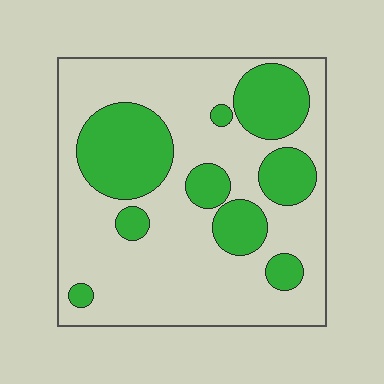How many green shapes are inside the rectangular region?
9.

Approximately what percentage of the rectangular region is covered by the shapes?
Approximately 30%.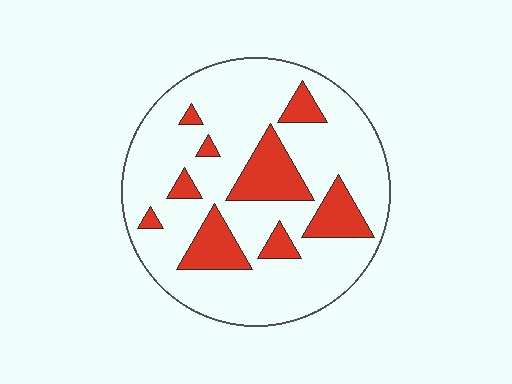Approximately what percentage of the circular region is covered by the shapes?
Approximately 20%.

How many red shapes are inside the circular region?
9.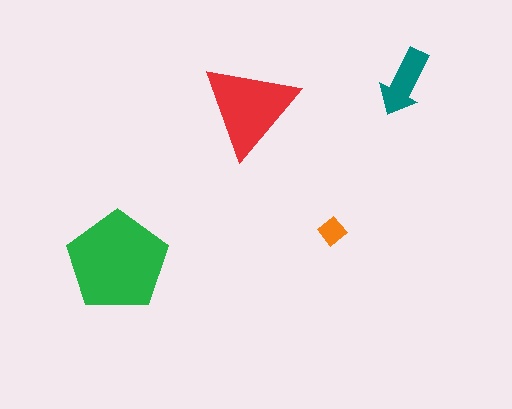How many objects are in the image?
There are 4 objects in the image.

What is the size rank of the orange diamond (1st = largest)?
4th.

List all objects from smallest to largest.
The orange diamond, the teal arrow, the red triangle, the green pentagon.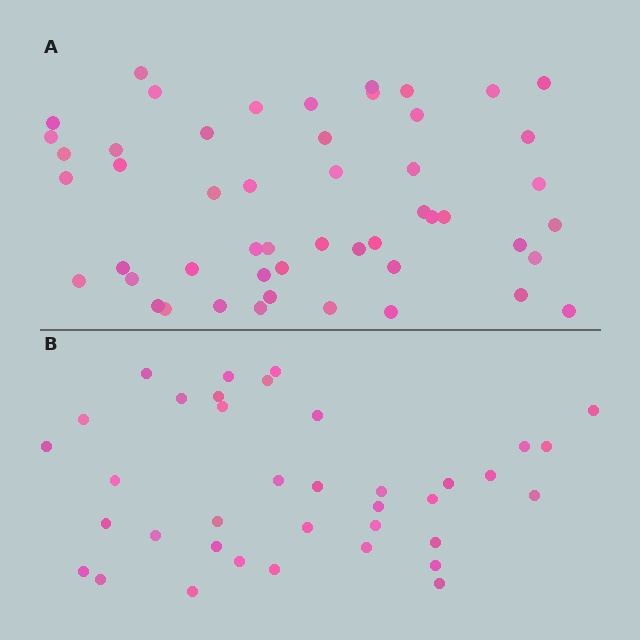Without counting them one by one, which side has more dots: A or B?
Region A (the top region) has more dots.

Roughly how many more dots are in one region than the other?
Region A has approximately 15 more dots than region B.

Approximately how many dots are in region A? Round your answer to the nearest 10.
About 50 dots. (The exact count is 51, which rounds to 50.)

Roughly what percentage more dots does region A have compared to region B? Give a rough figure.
About 40% more.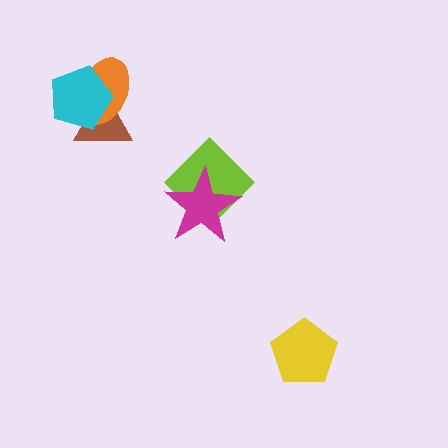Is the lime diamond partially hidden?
Yes, it is partially covered by another shape.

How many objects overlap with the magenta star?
1 object overlaps with the magenta star.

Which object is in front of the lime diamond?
The magenta star is in front of the lime diamond.